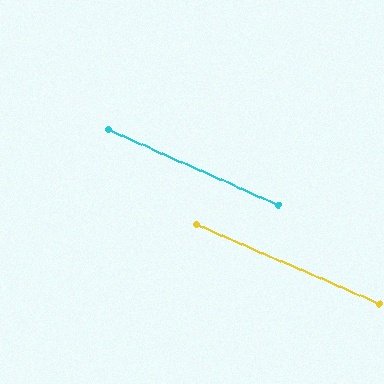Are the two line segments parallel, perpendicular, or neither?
Parallel — their directions differ by only 0.6°.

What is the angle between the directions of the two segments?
Approximately 1 degree.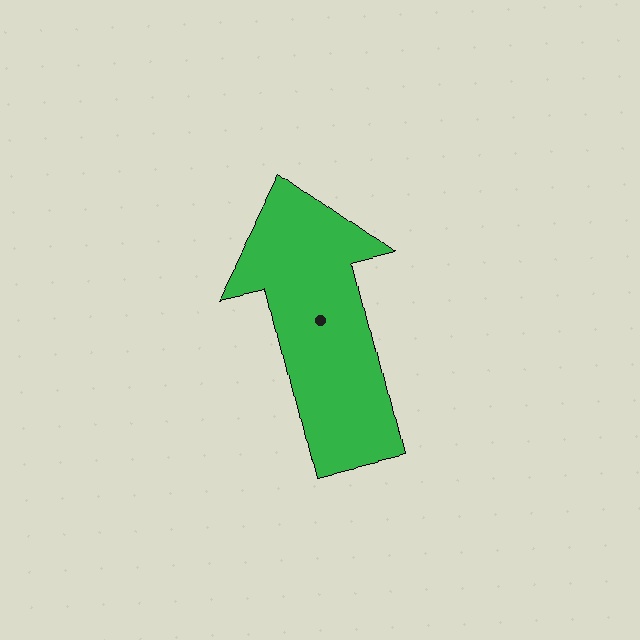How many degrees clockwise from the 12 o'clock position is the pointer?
Approximately 347 degrees.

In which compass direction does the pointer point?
North.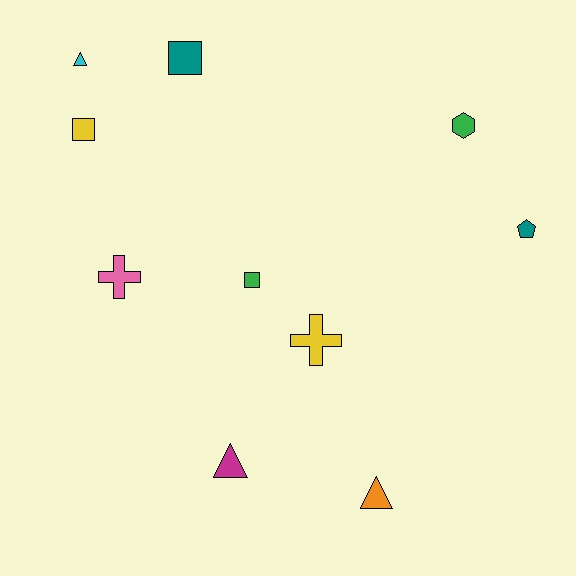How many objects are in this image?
There are 10 objects.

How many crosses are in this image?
There are 2 crosses.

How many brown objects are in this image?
There are no brown objects.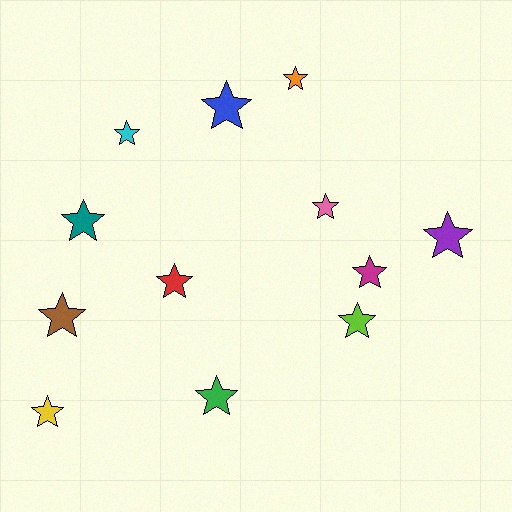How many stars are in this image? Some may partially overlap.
There are 12 stars.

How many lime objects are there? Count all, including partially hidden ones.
There is 1 lime object.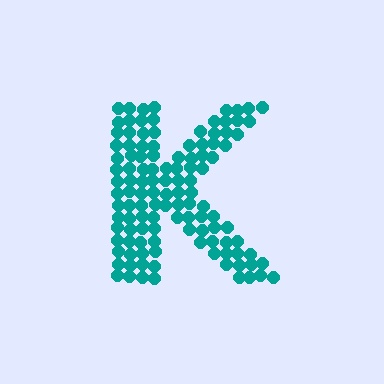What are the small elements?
The small elements are circles.